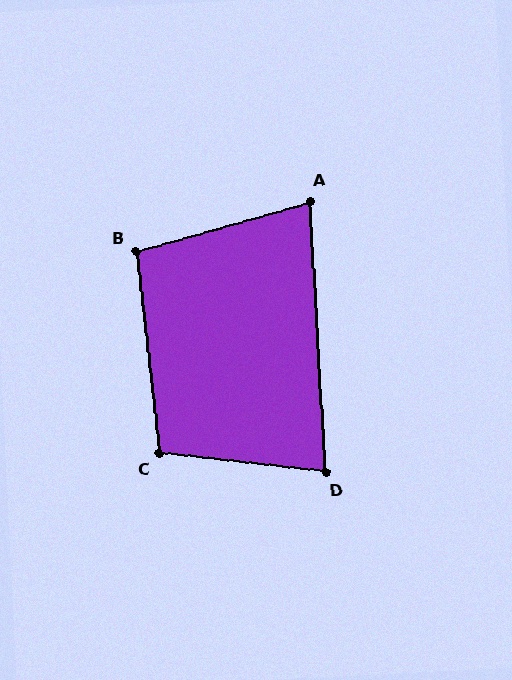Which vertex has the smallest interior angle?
A, at approximately 77 degrees.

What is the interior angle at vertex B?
Approximately 99 degrees (obtuse).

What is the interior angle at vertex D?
Approximately 81 degrees (acute).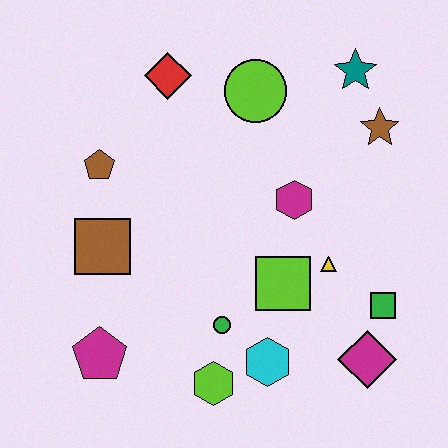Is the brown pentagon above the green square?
Yes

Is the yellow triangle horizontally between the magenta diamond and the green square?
No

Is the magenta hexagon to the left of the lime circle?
No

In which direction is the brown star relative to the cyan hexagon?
The brown star is above the cyan hexagon.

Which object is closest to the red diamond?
The lime circle is closest to the red diamond.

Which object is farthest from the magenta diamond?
The red diamond is farthest from the magenta diamond.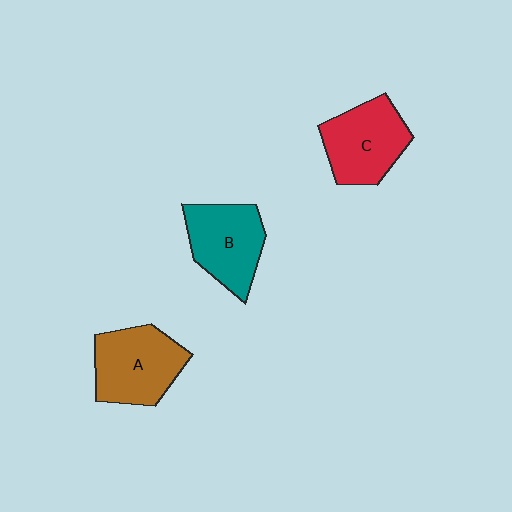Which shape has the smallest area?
Shape B (teal).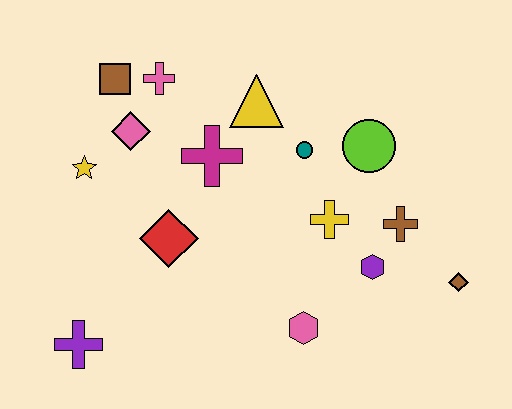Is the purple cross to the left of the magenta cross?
Yes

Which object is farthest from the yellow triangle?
The purple cross is farthest from the yellow triangle.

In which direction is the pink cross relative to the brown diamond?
The pink cross is to the left of the brown diamond.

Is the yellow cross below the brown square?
Yes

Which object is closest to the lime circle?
The teal circle is closest to the lime circle.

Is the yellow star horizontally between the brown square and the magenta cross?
No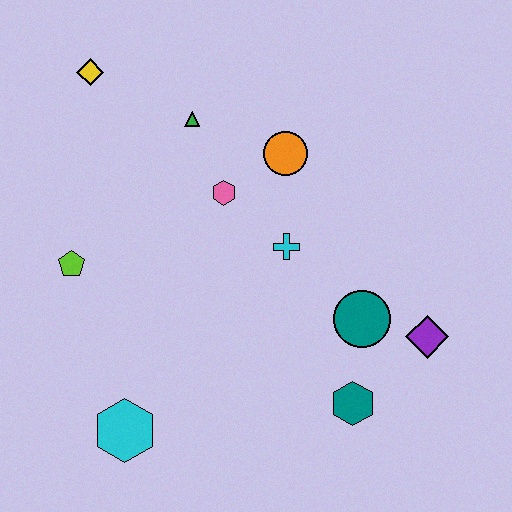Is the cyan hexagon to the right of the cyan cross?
No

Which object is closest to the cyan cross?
The pink hexagon is closest to the cyan cross.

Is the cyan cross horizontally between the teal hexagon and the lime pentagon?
Yes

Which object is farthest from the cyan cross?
The yellow diamond is farthest from the cyan cross.